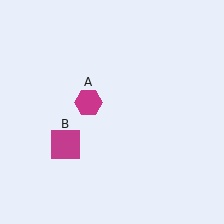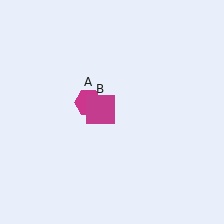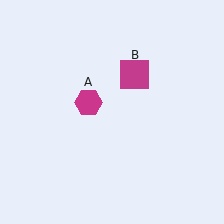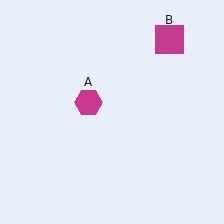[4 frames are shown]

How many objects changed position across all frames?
1 object changed position: magenta square (object B).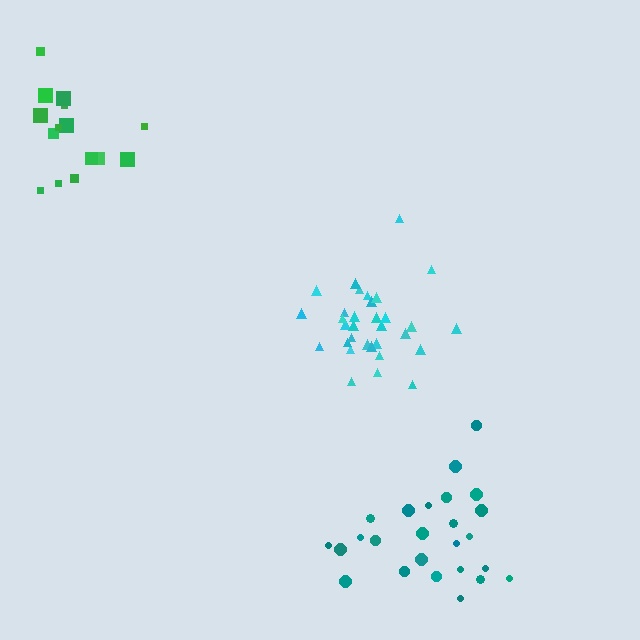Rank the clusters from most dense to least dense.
cyan, teal, green.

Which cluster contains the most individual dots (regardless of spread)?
Cyan (32).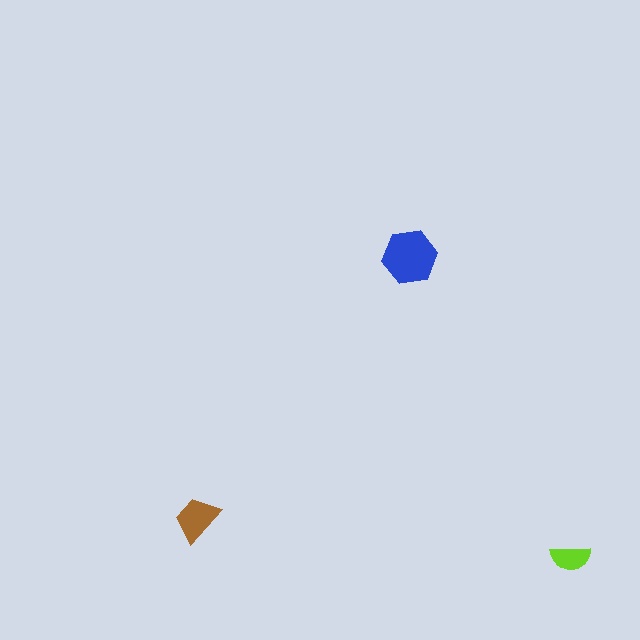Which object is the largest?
The blue hexagon.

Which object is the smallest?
The lime semicircle.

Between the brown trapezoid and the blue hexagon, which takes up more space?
The blue hexagon.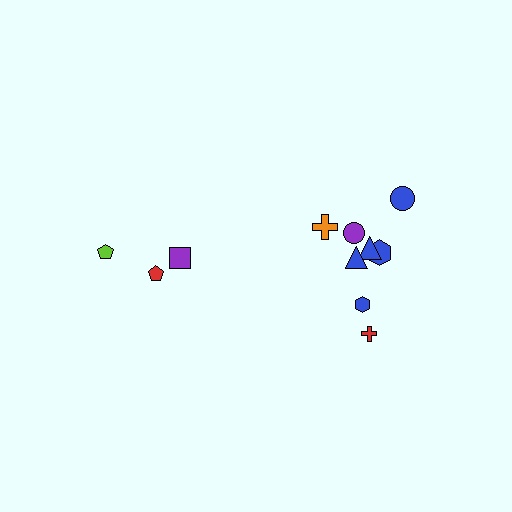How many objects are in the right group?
There are 8 objects.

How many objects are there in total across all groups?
There are 11 objects.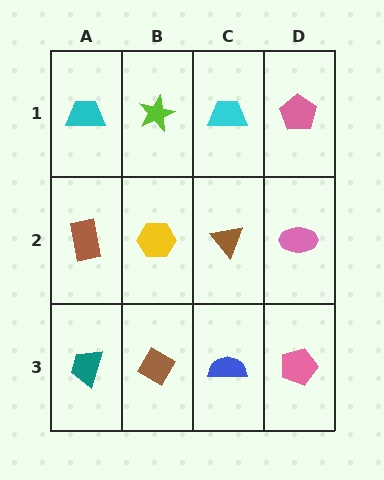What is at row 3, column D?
A pink pentagon.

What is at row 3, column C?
A blue semicircle.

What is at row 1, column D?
A pink pentagon.